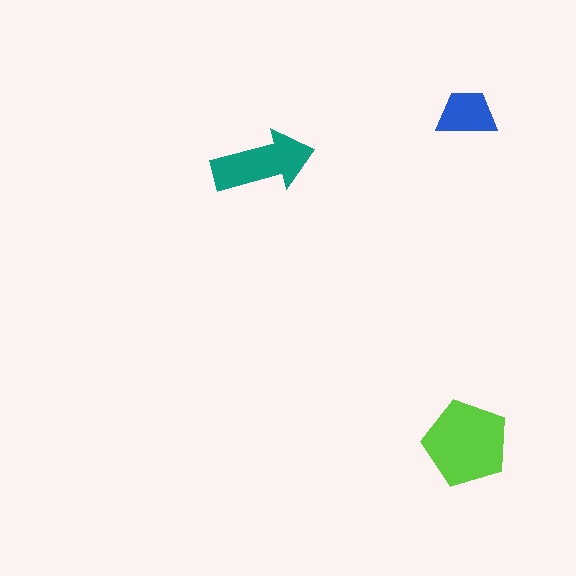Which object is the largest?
The lime pentagon.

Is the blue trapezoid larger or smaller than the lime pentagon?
Smaller.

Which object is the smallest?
The blue trapezoid.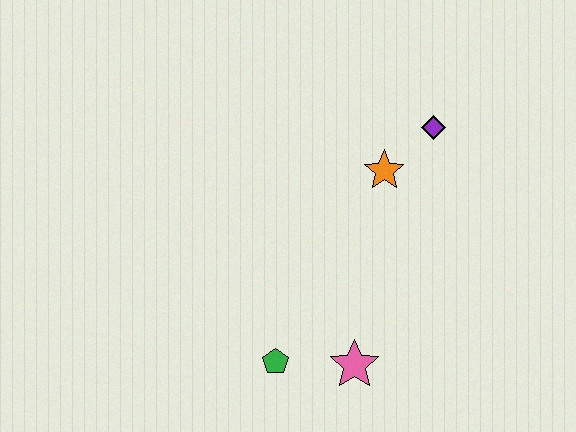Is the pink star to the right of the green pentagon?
Yes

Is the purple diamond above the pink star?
Yes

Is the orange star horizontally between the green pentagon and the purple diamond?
Yes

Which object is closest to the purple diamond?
The orange star is closest to the purple diamond.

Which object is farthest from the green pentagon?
The purple diamond is farthest from the green pentagon.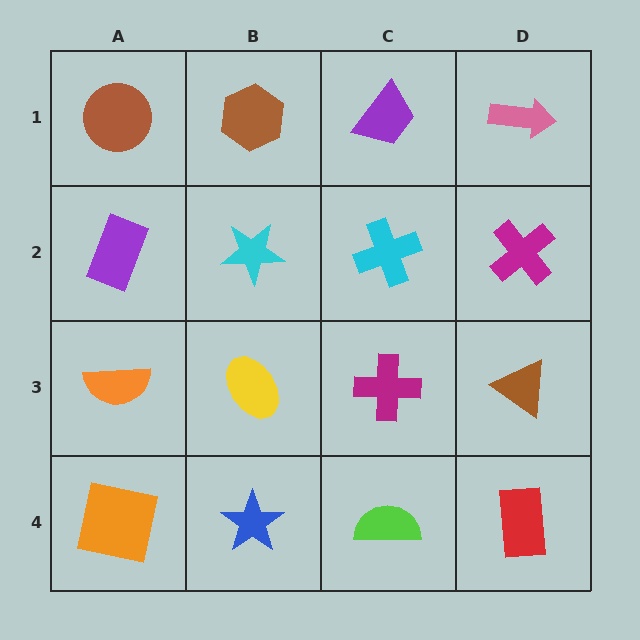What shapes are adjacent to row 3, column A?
A purple rectangle (row 2, column A), an orange square (row 4, column A), a yellow ellipse (row 3, column B).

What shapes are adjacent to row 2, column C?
A purple trapezoid (row 1, column C), a magenta cross (row 3, column C), a cyan star (row 2, column B), a magenta cross (row 2, column D).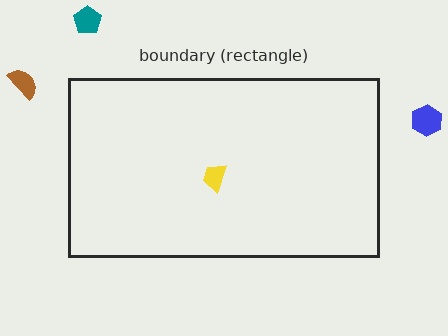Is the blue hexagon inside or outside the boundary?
Outside.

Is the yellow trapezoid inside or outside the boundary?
Inside.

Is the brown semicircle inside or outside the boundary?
Outside.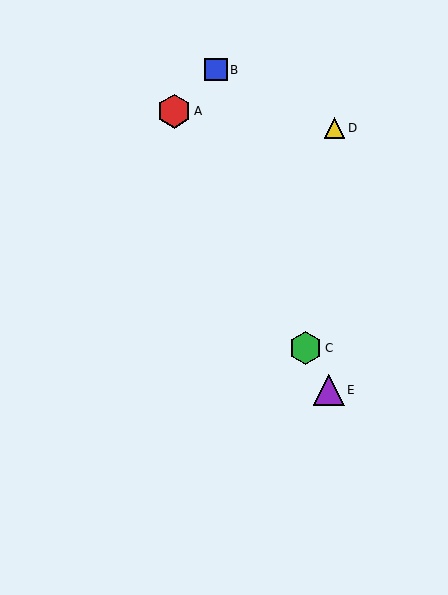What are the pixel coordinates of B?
Object B is at (216, 70).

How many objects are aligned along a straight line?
3 objects (A, C, E) are aligned along a straight line.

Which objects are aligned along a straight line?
Objects A, C, E are aligned along a straight line.